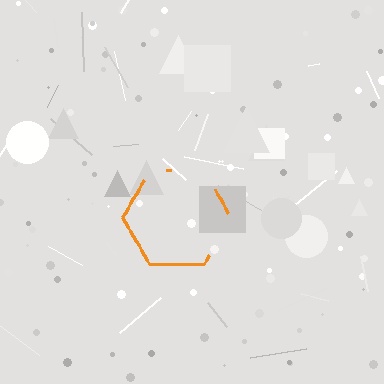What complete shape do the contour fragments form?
The contour fragments form a hexagon.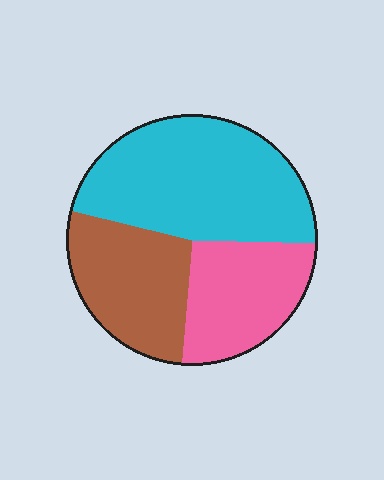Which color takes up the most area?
Cyan, at roughly 45%.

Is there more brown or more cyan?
Cyan.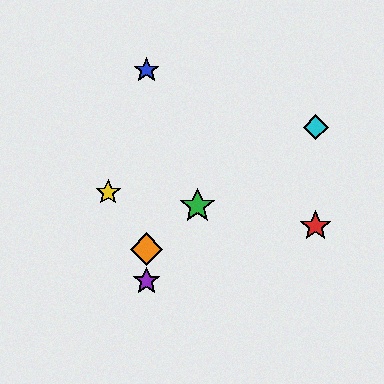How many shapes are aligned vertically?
3 shapes (the blue star, the purple star, the orange diamond) are aligned vertically.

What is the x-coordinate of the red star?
The red star is at x≈316.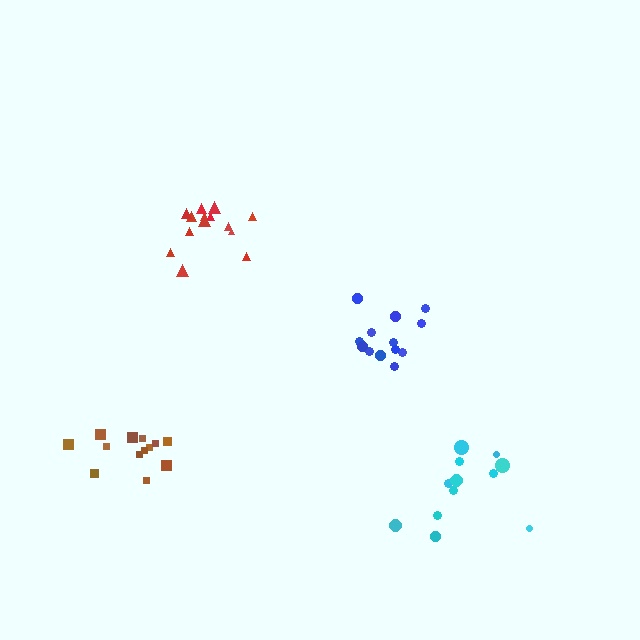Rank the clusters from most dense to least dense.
red, blue, brown, cyan.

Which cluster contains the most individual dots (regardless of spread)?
Red (14).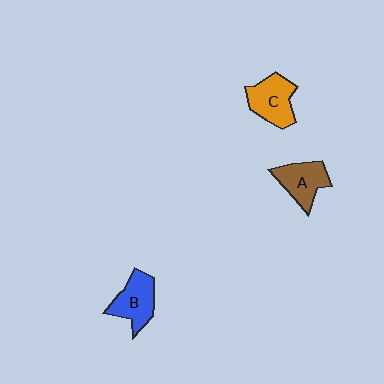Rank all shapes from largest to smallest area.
From largest to smallest: C (orange), B (blue), A (brown).